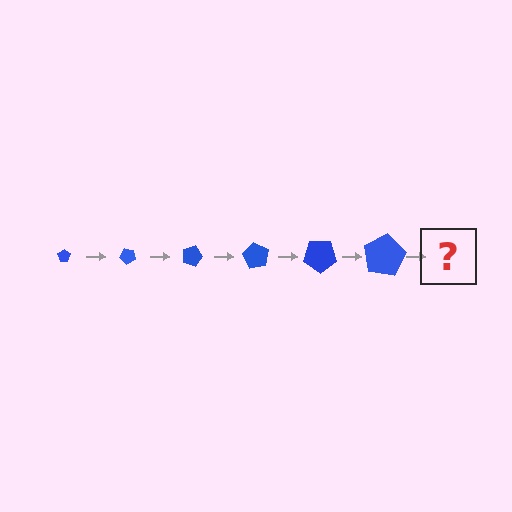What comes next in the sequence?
The next element should be a pentagon, larger than the previous one and rotated 270 degrees from the start.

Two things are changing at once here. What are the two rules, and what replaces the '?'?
The two rules are that the pentagon grows larger each step and it rotates 45 degrees each step. The '?' should be a pentagon, larger than the previous one and rotated 270 degrees from the start.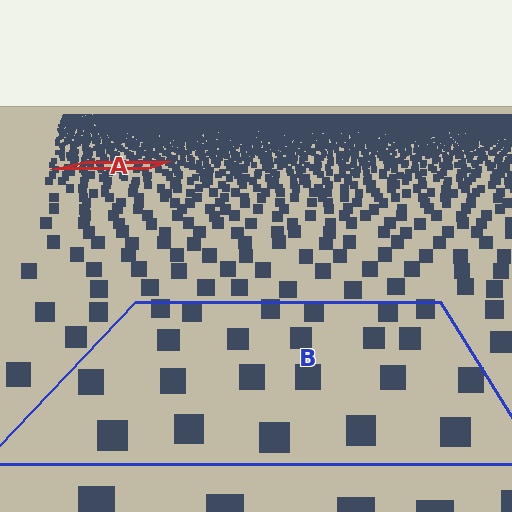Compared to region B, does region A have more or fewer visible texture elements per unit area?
Region A has more texture elements per unit area — they are packed more densely because it is farther away.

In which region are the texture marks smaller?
The texture marks are smaller in region A, because it is farther away.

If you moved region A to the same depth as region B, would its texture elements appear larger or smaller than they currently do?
They would appear larger. At a closer depth, the same texture elements are projected at a bigger on-screen size.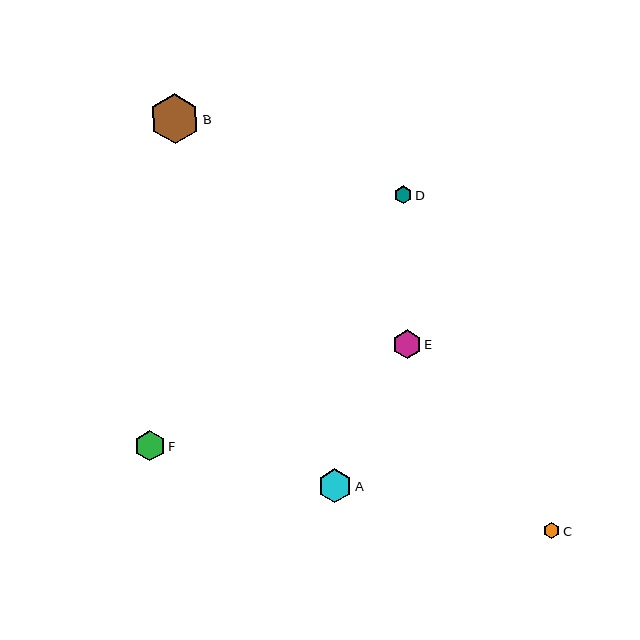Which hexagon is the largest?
Hexagon B is the largest with a size of approximately 50 pixels.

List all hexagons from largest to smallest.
From largest to smallest: B, A, F, E, D, C.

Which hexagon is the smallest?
Hexagon C is the smallest with a size of approximately 16 pixels.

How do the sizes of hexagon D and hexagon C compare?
Hexagon D and hexagon C are approximately the same size.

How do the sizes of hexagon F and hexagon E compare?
Hexagon F and hexagon E are approximately the same size.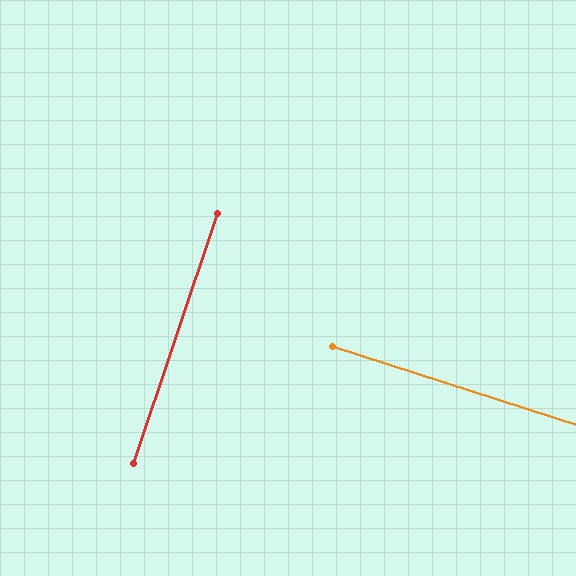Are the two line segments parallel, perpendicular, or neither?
Perpendicular — they meet at approximately 89°.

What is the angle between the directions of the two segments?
Approximately 89 degrees.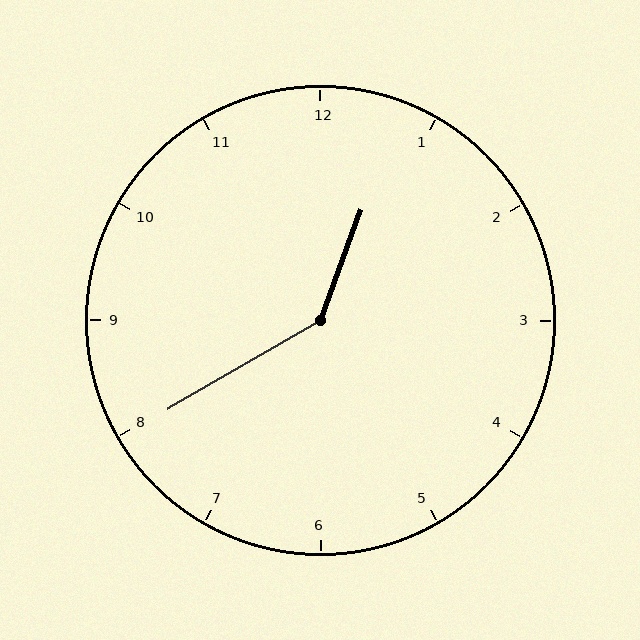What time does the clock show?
12:40.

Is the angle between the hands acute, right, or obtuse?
It is obtuse.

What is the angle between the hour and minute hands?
Approximately 140 degrees.